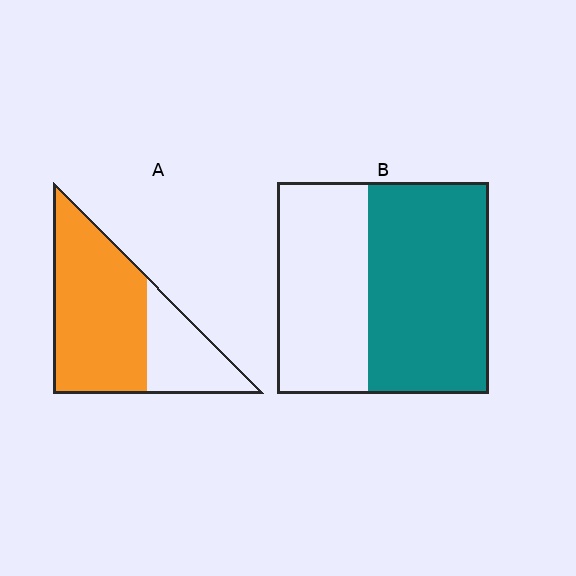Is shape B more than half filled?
Yes.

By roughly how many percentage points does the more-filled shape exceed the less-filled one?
By roughly 10 percentage points (A over B).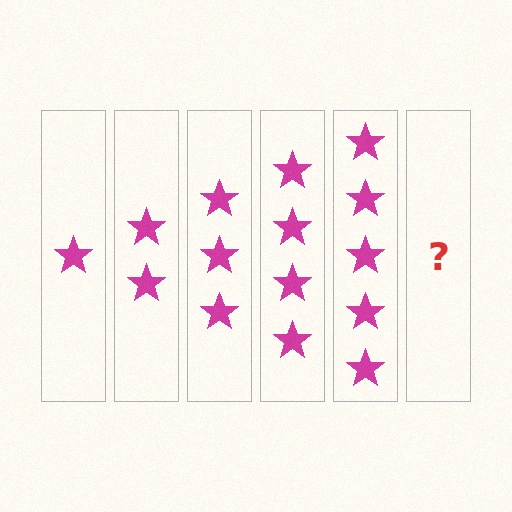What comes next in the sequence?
The next element should be 6 stars.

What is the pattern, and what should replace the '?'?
The pattern is that each step adds one more star. The '?' should be 6 stars.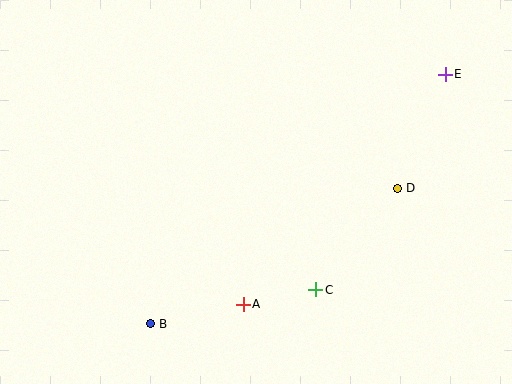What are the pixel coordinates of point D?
Point D is at (397, 188).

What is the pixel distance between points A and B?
The distance between A and B is 95 pixels.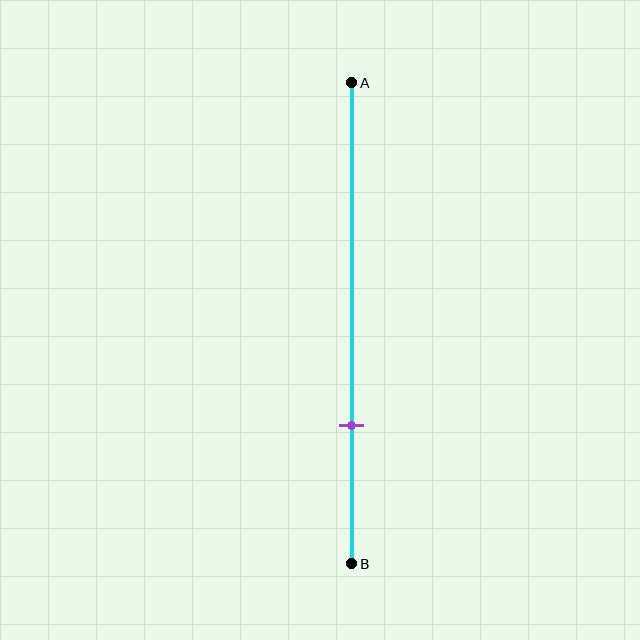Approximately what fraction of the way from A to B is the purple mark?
The purple mark is approximately 70% of the way from A to B.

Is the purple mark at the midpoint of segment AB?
No, the mark is at about 70% from A, not at the 50% midpoint.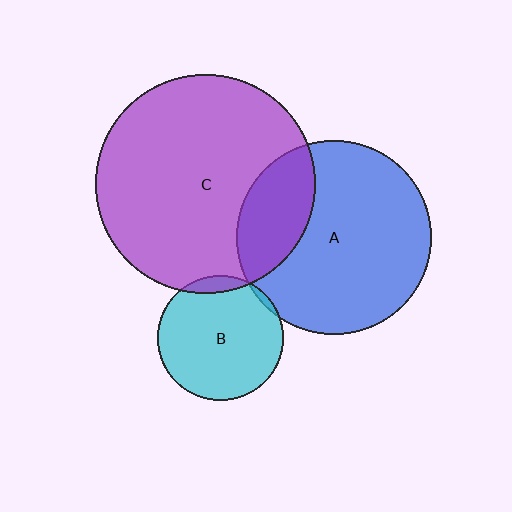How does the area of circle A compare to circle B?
Approximately 2.4 times.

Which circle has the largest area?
Circle C (purple).